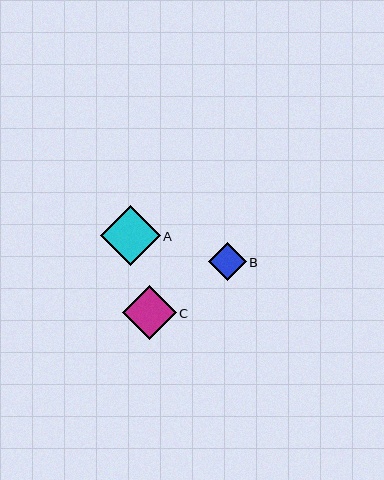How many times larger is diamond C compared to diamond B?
Diamond C is approximately 1.4 times the size of diamond B.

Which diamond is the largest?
Diamond A is the largest with a size of approximately 60 pixels.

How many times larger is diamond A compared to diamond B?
Diamond A is approximately 1.6 times the size of diamond B.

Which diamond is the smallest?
Diamond B is the smallest with a size of approximately 38 pixels.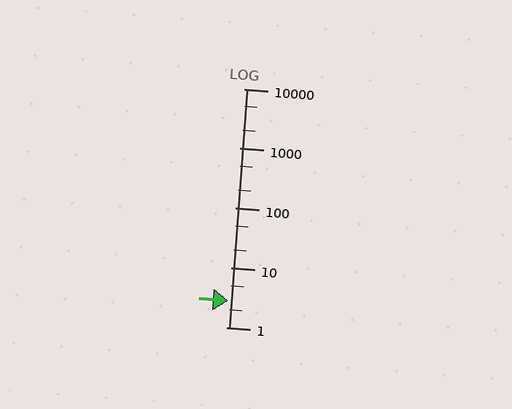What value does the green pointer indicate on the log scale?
The pointer indicates approximately 2.8.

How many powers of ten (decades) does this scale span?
The scale spans 4 decades, from 1 to 10000.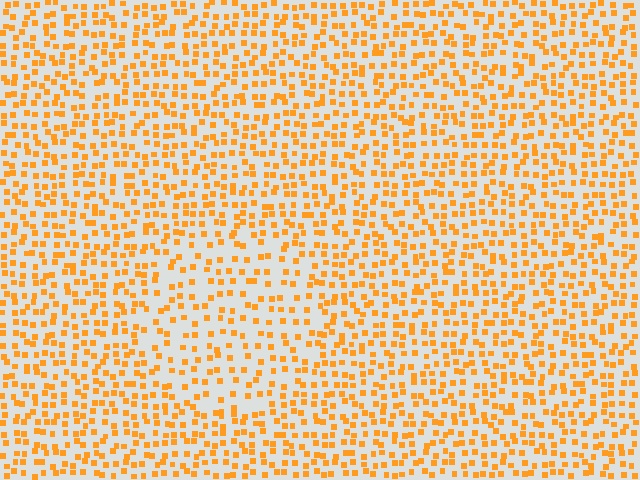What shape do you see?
I see a circle.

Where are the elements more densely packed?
The elements are more densely packed outside the circle boundary.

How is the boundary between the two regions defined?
The boundary is defined by a change in element density (approximately 1.6x ratio). All elements are the same color, size, and shape.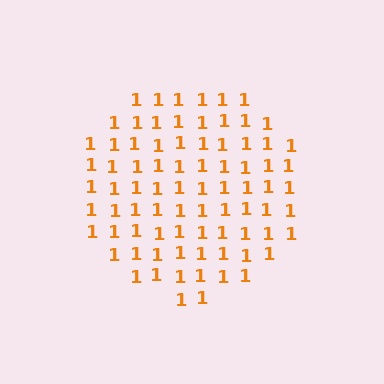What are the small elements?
The small elements are digit 1's.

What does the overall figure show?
The overall figure shows a circle.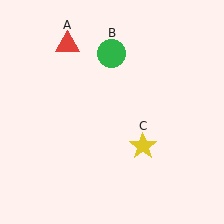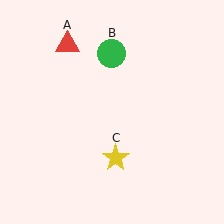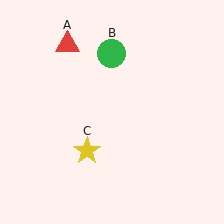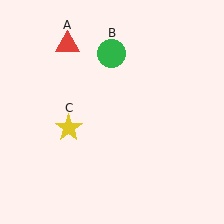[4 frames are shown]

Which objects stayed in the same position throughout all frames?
Red triangle (object A) and green circle (object B) remained stationary.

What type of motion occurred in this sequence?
The yellow star (object C) rotated clockwise around the center of the scene.